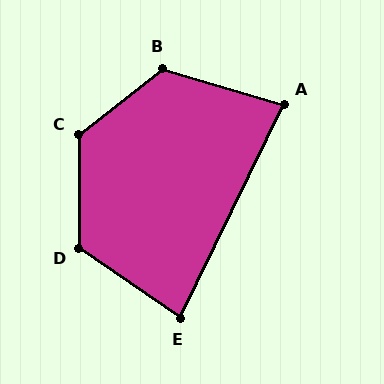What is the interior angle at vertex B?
Approximately 125 degrees (obtuse).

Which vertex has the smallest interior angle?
A, at approximately 81 degrees.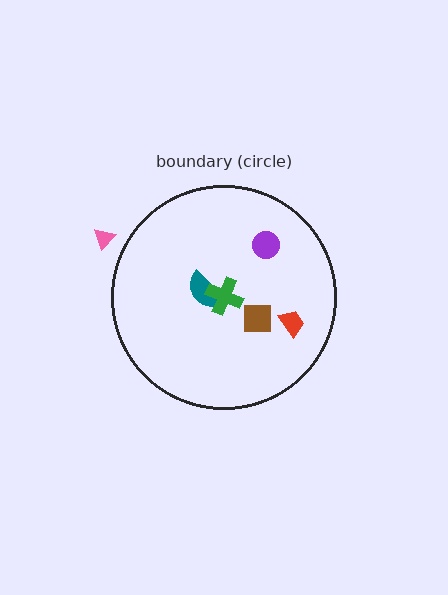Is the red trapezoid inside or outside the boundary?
Inside.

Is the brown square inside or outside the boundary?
Inside.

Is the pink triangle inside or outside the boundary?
Outside.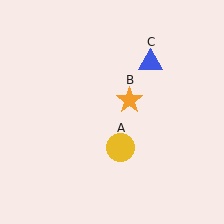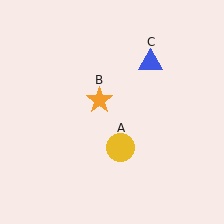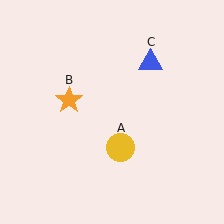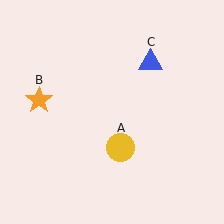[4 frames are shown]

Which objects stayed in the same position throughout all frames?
Yellow circle (object A) and blue triangle (object C) remained stationary.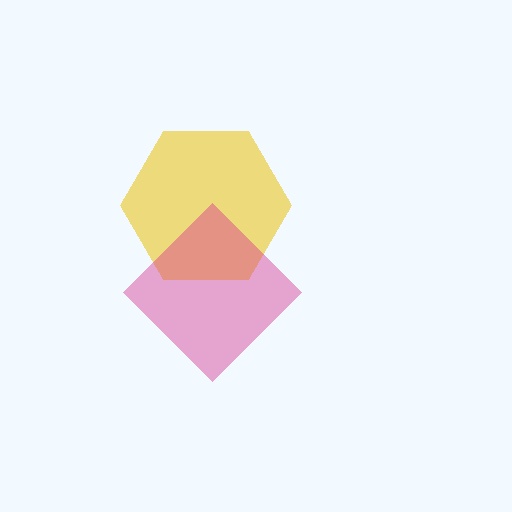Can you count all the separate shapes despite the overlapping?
Yes, there are 2 separate shapes.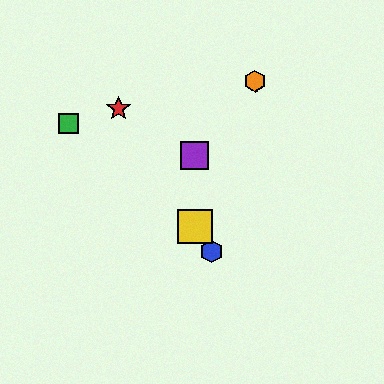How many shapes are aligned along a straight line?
3 shapes (the red star, the blue hexagon, the yellow square) are aligned along a straight line.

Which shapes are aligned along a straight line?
The red star, the blue hexagon, the yellow square are aligned along a straight line.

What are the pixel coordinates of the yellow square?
The yellow square is at (195, 226).